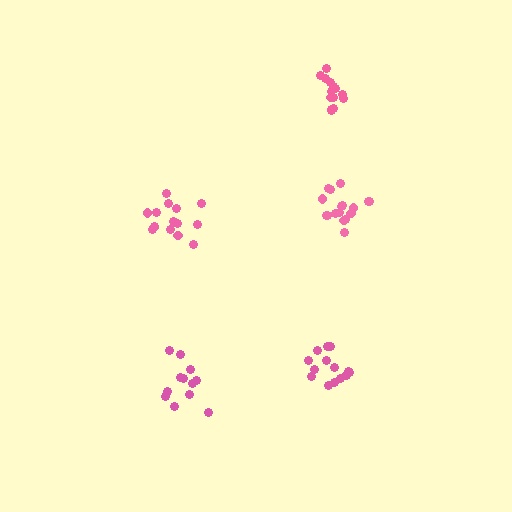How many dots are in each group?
Group 1: 17 dots, Group 2: 12 dots, Group 3: 15 dots, Group 4: 15 dots, Group 5: 14 dots (73 total).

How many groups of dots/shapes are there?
There are 5 groups.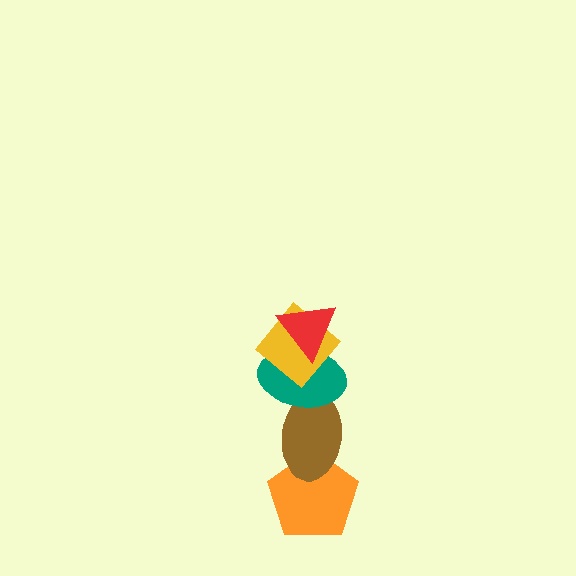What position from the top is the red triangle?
The red triangle is 1st from the top.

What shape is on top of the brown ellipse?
The teal ellipse is on top of the brown ellipse.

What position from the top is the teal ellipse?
The teal ellipse is 3rd from the top.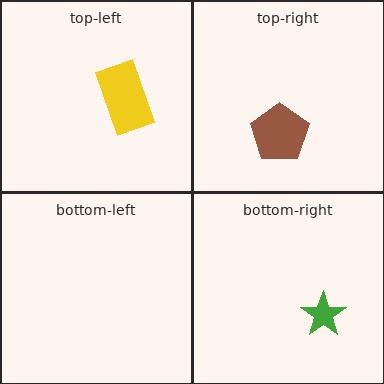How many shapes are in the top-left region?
1.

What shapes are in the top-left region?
The yellow rectangle.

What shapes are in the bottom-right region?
The green star.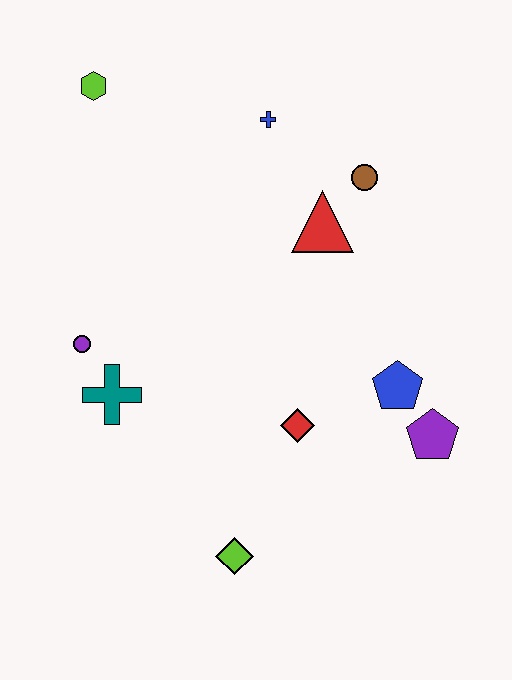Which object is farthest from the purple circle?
The purple pentagon is farthest from the purple circle.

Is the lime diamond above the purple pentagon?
No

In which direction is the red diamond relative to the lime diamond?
The red diamond is above the lime diamond.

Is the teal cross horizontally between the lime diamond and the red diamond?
No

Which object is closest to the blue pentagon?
The purple pentagon is closest to the blue pentagon.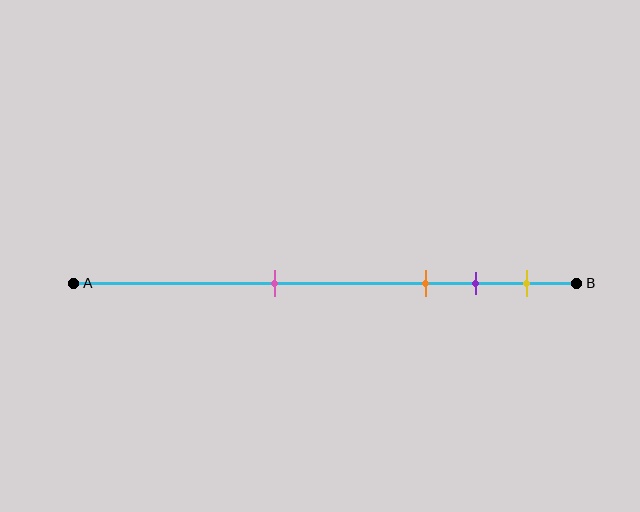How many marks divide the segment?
There are 4 marks dividing the segment.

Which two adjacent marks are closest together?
The purple and yellow marks are the closest adjacent pair.